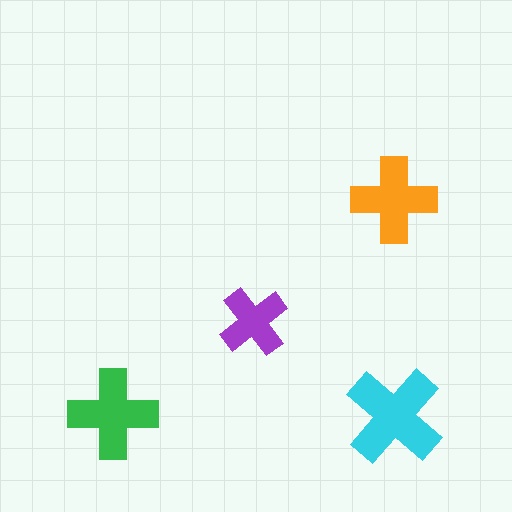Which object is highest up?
The orange cross is topmost.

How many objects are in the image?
There are 4 objects in the image.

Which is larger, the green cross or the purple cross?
The green one.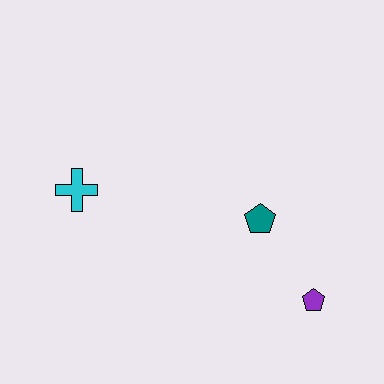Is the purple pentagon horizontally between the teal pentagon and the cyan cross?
No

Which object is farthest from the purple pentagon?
The cyan cross is farthest from the purple pentagon.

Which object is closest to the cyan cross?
The teal pentagon is closest to the cyan cross.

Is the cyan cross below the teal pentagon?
No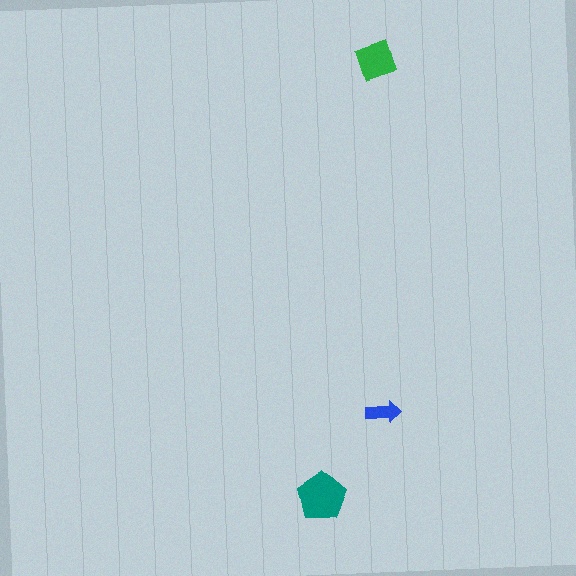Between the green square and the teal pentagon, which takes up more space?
The teal pentagon.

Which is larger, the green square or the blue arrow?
The green square.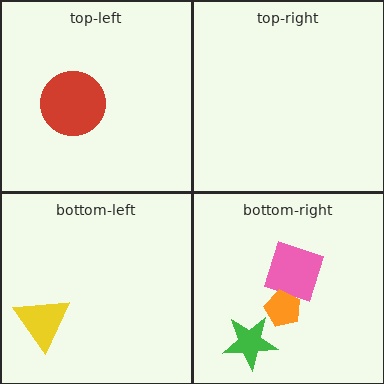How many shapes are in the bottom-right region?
3.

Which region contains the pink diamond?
The bottom-right region.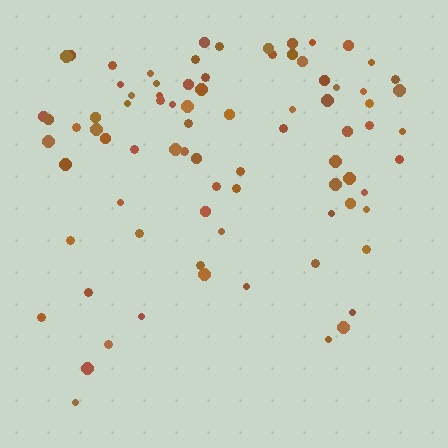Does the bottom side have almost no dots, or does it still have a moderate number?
Still a moderate number, just noticeably fewer than the top.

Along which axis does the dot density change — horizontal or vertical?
Vertical.